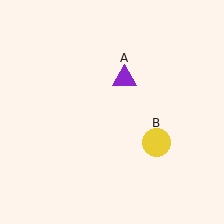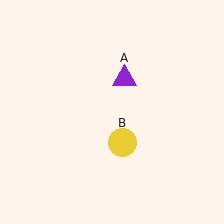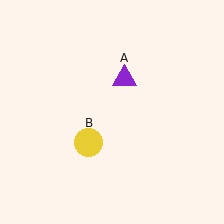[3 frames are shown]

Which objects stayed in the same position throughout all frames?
Purple triangle (object A) remained stationary.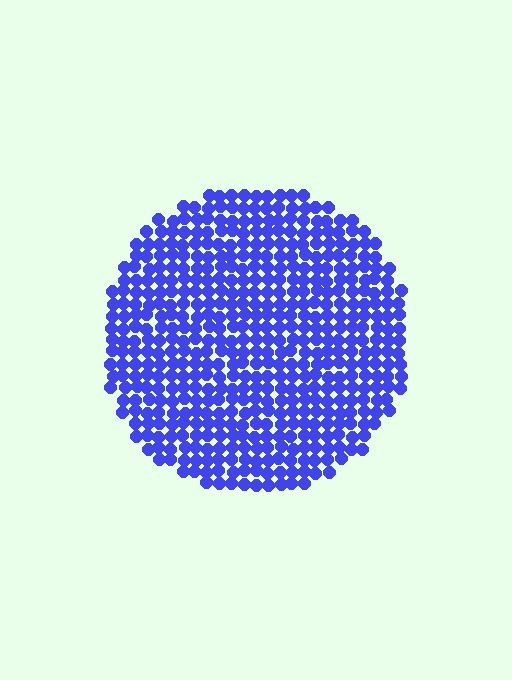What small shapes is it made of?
It is made of small circles.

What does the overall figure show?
The overall figure shows a circle.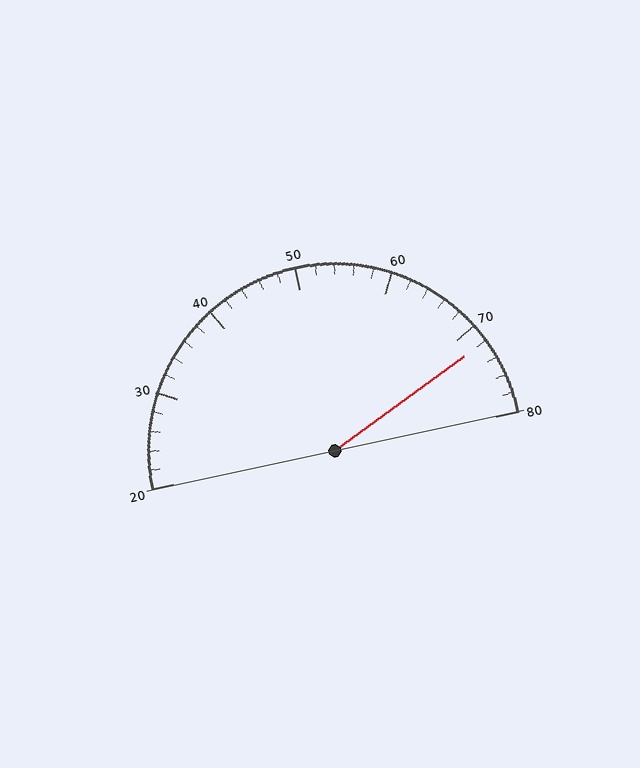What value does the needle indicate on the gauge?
The needle indicates approximately 72.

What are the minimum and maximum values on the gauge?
The gauge ranges from 20 to 80.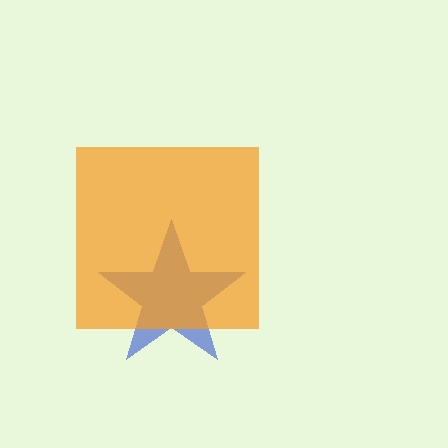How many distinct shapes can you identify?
There are 2 distinct shapes: a blue star, an orange square.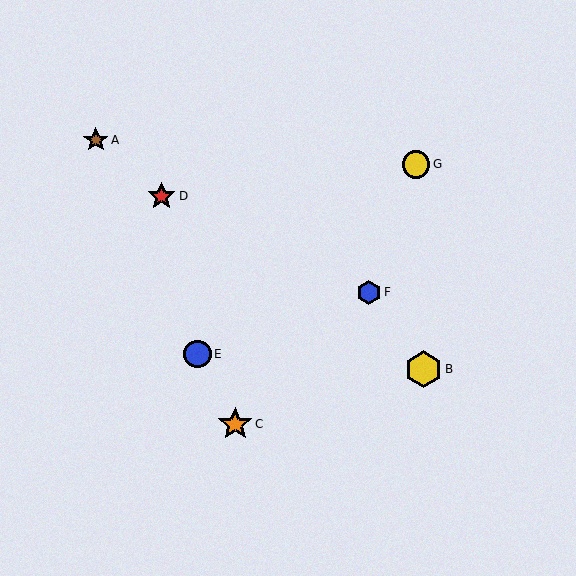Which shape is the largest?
The yellow hexagon (labeled B) is the largest.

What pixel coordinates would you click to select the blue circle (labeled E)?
Click at (197, 354) to select the blue circle E.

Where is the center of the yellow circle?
The center of the yellow circle is at (416, 164).